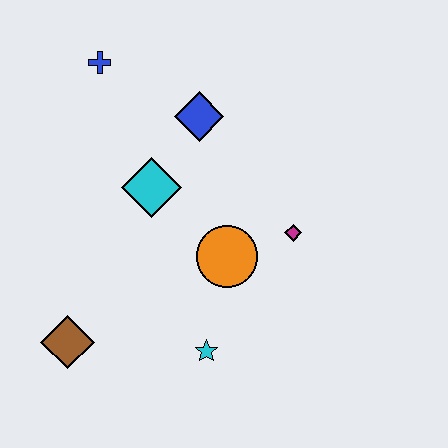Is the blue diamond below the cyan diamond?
No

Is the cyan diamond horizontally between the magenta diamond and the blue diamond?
No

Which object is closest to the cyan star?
The orange circle is closest to the cyan star.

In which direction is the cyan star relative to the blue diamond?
The cyan star is below the blue diamond.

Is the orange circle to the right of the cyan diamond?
Yes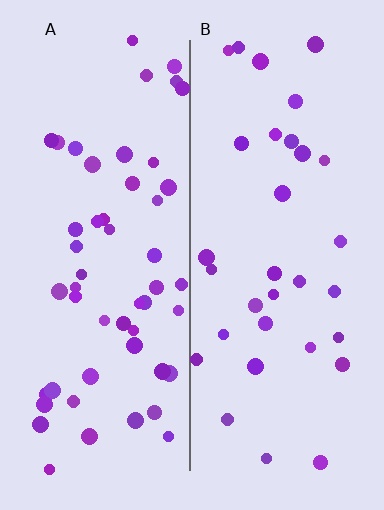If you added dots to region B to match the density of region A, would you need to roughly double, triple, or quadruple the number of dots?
Approximately double.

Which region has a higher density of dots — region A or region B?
A (the left).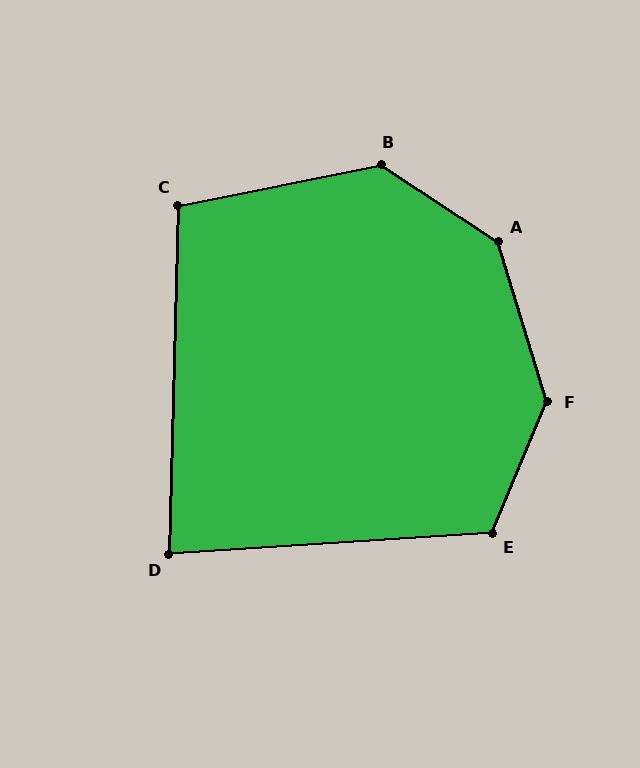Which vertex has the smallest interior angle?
D, at approximately 85 degrees.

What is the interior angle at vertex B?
Approximately 135 degrees (obtuse).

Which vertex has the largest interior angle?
A, at approximately 141 degrees.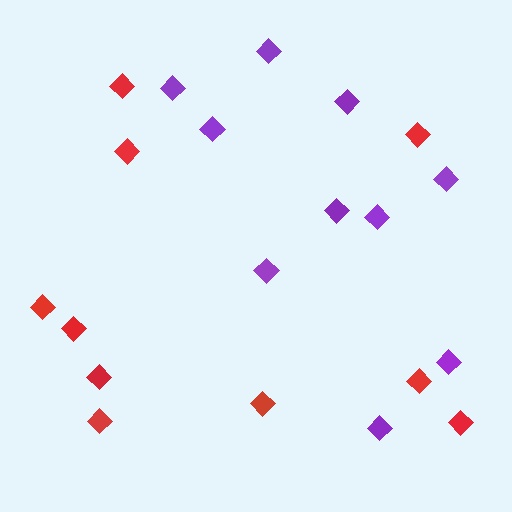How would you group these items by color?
There are 2 groups: one group of red diamonds (10) and one group of purple diamonds (10).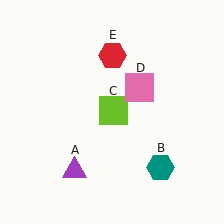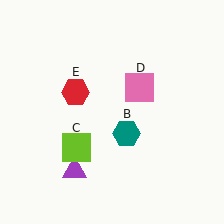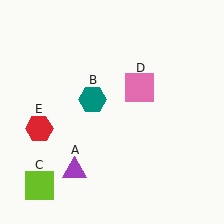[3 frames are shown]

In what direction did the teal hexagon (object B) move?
The teal hexagon (object B) moved up and to the left.